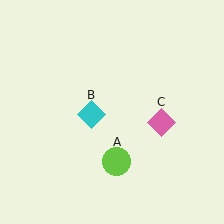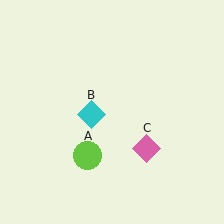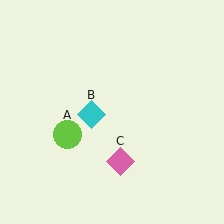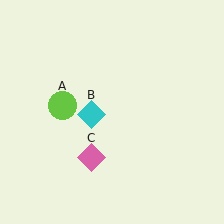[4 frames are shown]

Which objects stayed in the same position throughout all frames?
Cyan diamond (object B) remained stationary.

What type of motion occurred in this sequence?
The lime circle (object A), pink diamond (object C) rotated clockwise around the center of the scene.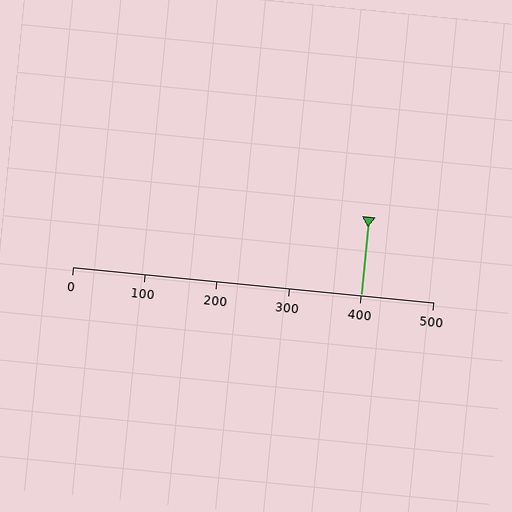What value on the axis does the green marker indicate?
The marker indicates approximately 400.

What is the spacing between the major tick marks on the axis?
The major ticks are spaced 100 apart.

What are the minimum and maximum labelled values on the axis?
The axis runs from 0 to 500.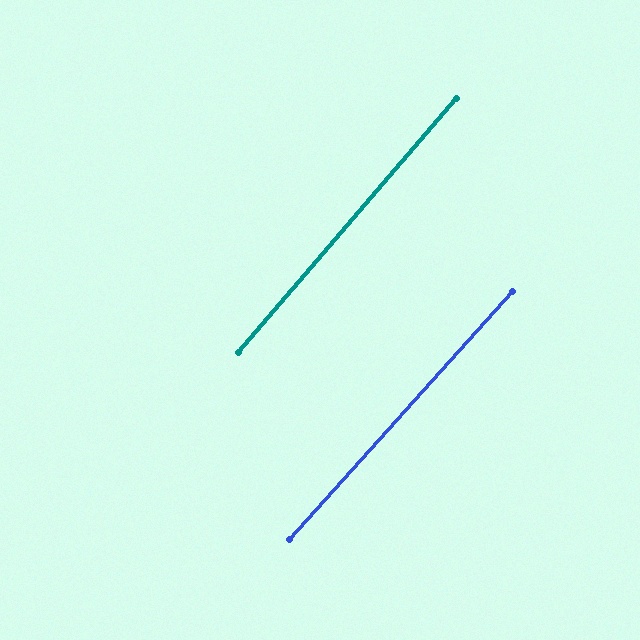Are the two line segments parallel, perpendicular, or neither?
Parallel — their directions differ by only 1.3°.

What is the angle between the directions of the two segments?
Approximately 1 degree.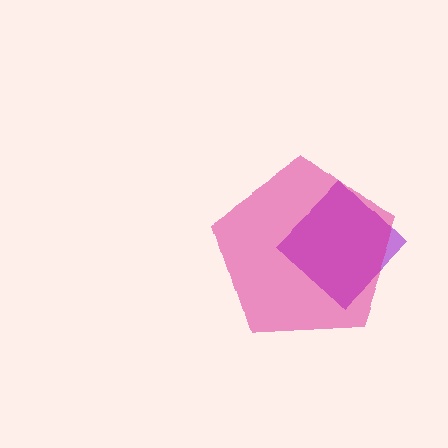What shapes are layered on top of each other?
The layered shapes are: a purple diamond, a magenta pentagon.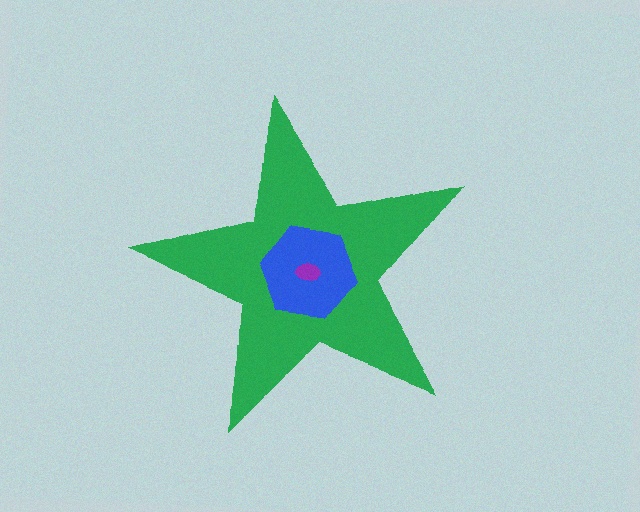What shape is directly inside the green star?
The blue hexagon.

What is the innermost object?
The purple ellipse.